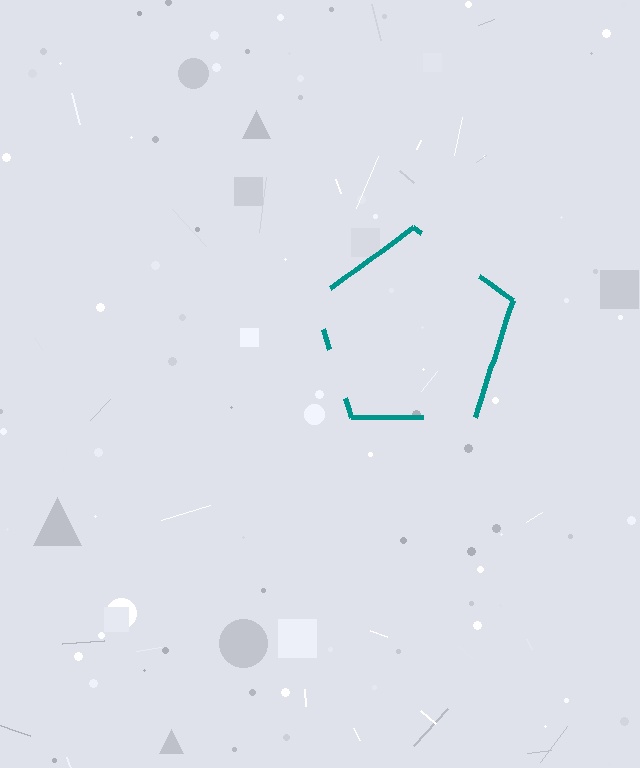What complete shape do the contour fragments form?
The contour fragments form a pentagon.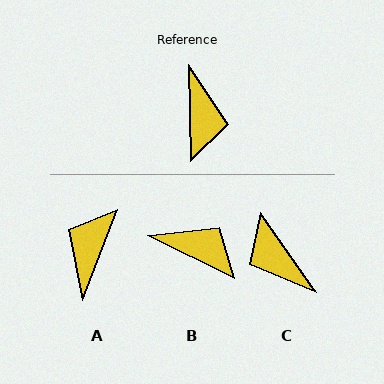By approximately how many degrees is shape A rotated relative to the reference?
Approximately 158 degrees counter-clockwise.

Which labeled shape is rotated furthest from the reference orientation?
A, about 158 degrees away.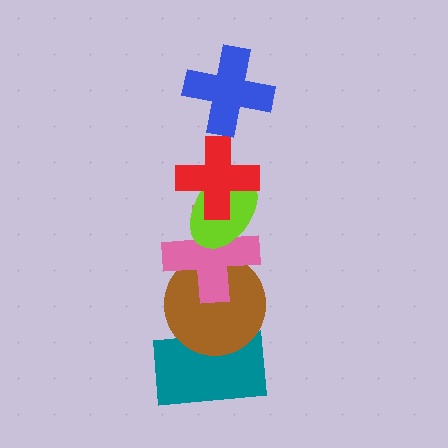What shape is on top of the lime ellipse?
The red cross is on top of the lime ellipse.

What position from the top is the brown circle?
The brown circle is 5th from the top.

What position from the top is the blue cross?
The blue cross is 1st from the top.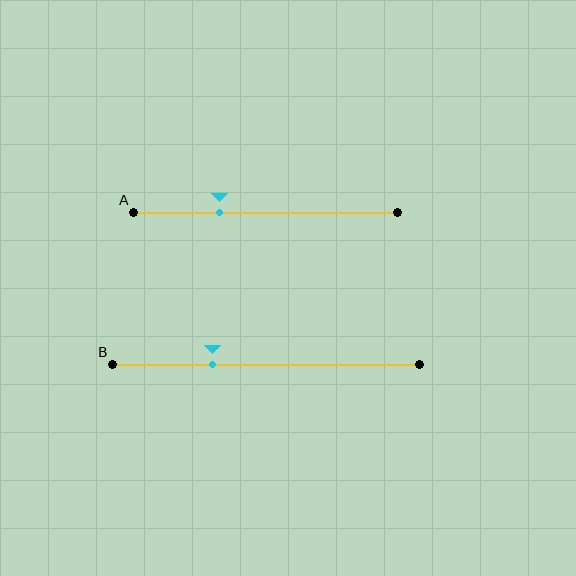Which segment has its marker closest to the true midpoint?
Segment A has its marker closest to the true midpoint.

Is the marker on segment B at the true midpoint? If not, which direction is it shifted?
No, the marker on segment B is shifted to the left by about 18% of the segment length.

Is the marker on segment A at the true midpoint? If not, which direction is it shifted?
No, the marker on segment A is shifted to the left by about 18% of the segment length.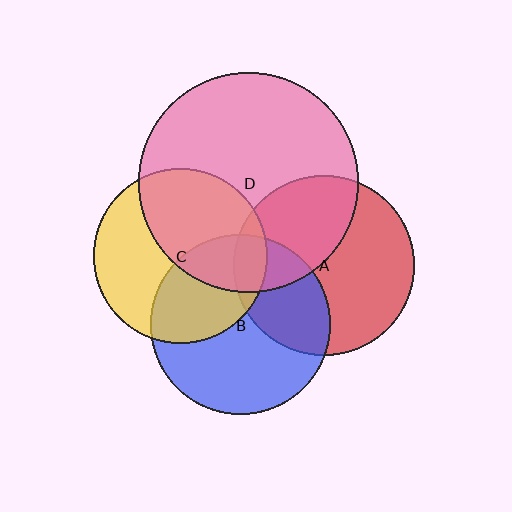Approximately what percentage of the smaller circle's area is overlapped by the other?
Approximately 10%.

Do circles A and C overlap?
Yes.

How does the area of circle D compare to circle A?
Approximately 1.5 times.